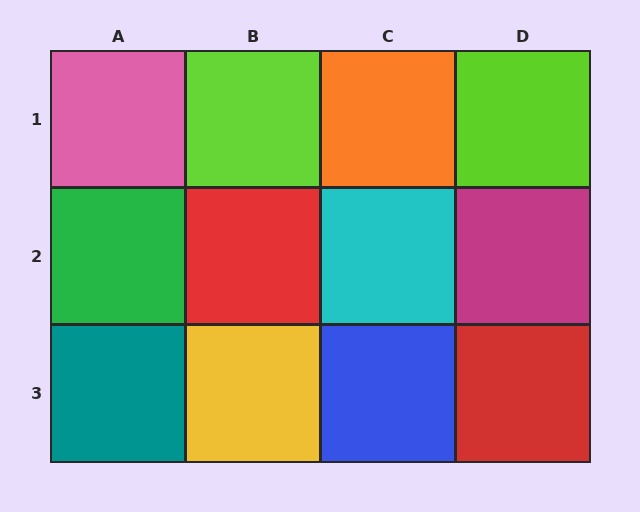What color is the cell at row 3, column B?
Yellow.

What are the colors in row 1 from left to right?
Pink, lime, orange, lime.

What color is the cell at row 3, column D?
Red.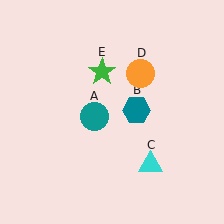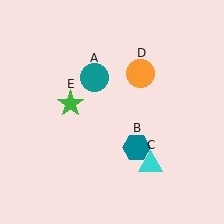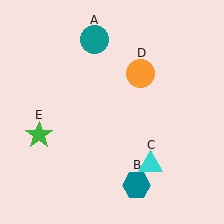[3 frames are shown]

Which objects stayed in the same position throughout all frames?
Cyan triangle (object C) and orange circle (object D) remained stationary.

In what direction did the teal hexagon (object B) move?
The teal hexagon (object B) moved down.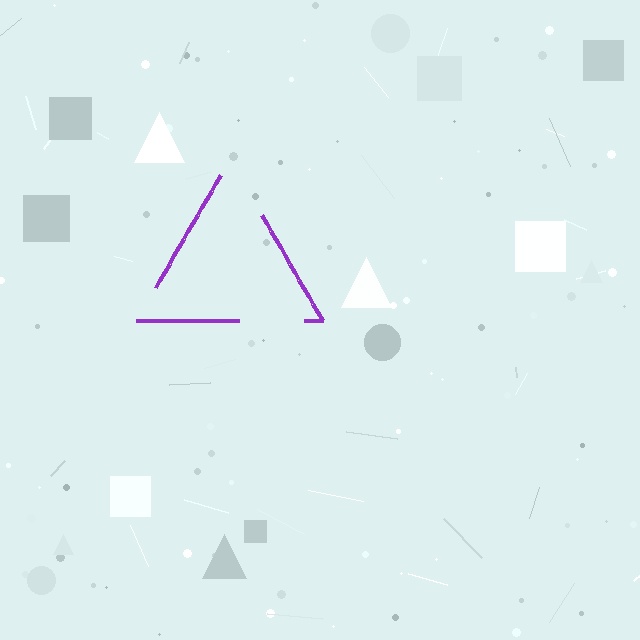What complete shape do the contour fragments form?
The contour fragments form a triangle.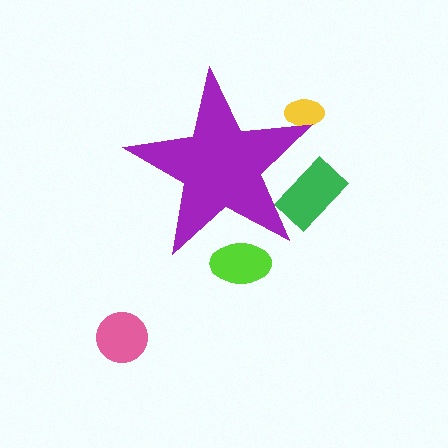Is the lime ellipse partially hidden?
Yes, the lime ellipse is partially hidden behind the purple star.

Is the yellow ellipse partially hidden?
Yes, the yellow ellipse is partially hidden behind the purple star.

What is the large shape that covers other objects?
A purple star.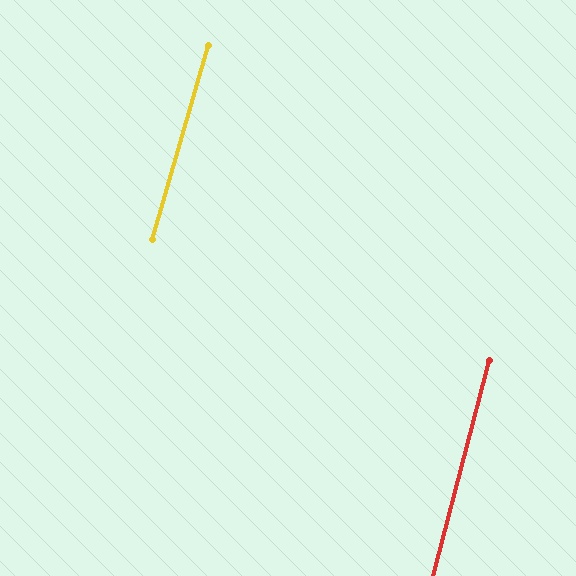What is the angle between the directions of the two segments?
Approximately 1 degree.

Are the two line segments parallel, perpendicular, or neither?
Parallel — their directions differ by only 1.5°.